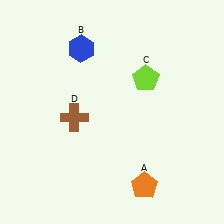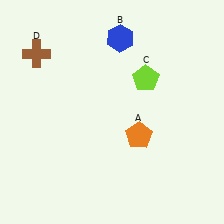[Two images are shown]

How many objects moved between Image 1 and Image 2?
3 objects moved between the two images.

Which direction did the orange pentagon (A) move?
The orange pentagon (A) moved up.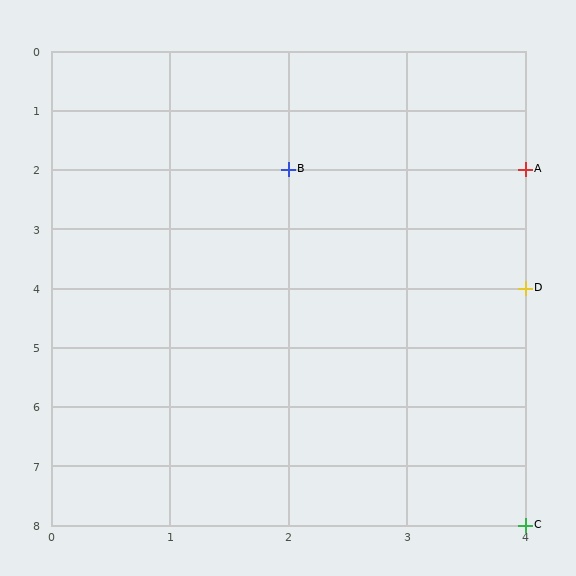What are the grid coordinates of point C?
Point C is at grid coordinates (4, 8).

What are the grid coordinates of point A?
Point A is at grid coordinates (4, 2).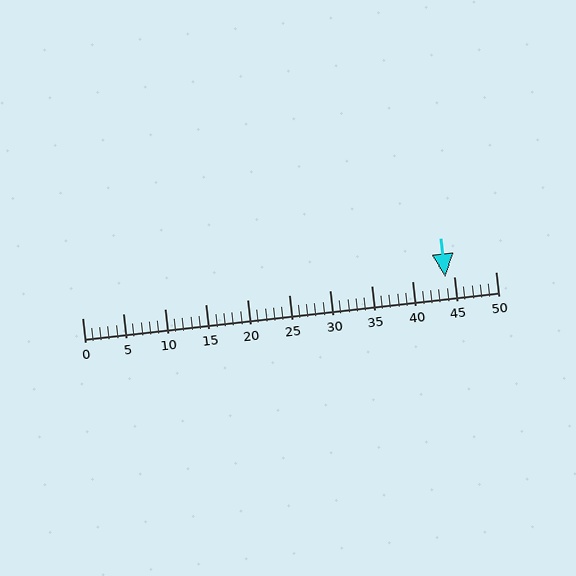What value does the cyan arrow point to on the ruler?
The cyan arrow points to approximately 44.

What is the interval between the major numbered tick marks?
The major tick marks are spaced 5 units apart.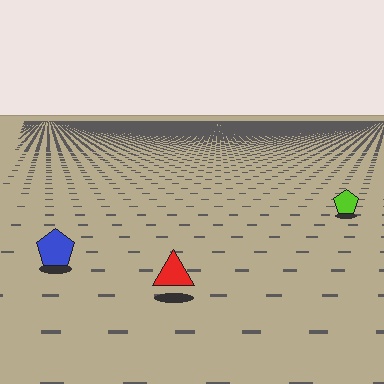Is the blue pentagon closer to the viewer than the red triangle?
No. The red triangle is closer — you can tell from the texture gradient: the ground texture is coarser near it.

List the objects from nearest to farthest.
From nearest to farthest: the red triangle, the blue pentagon, the lime pentagon.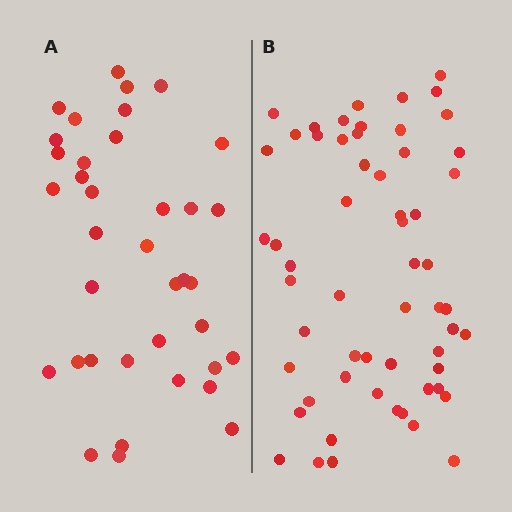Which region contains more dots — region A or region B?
Region B (the right region) has more dots.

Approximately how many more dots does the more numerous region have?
Region B has approximately 20 more dots than region A.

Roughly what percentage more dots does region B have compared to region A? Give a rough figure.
About 55% more.